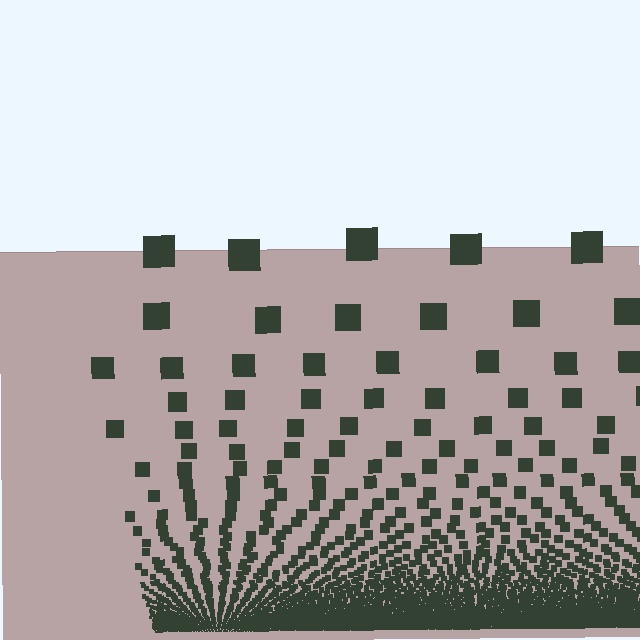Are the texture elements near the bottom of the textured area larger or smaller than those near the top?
Smaller. The gradient is inverted — elements near the bottom are smaller and denser.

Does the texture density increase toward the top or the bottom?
Density increases toward the bottom.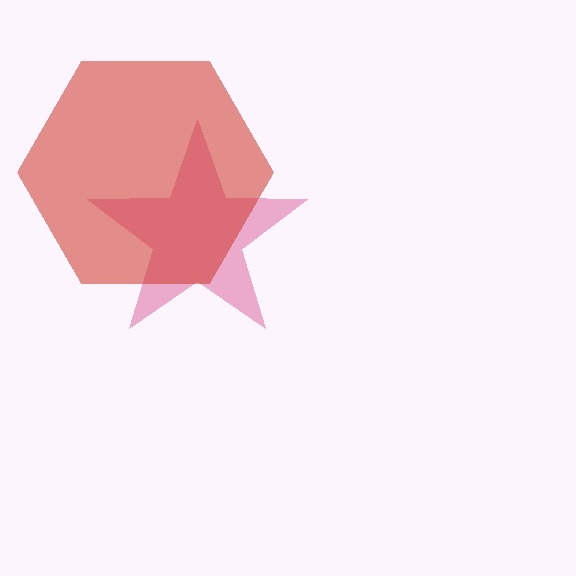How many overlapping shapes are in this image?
There are 2 overlapping shapes in the image.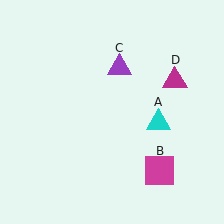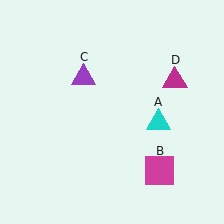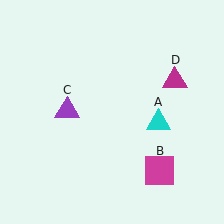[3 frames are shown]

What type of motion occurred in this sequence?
The purple triangle (object C) rotated counterclockwise around the center of the scene.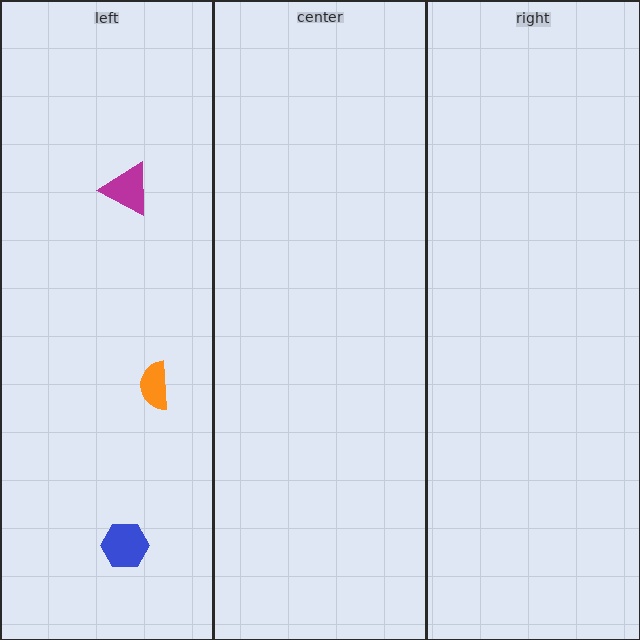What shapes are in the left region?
The magenta triangle, the blue hexagon, the orange semicircle.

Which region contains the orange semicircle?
The left region.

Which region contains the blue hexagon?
The left region.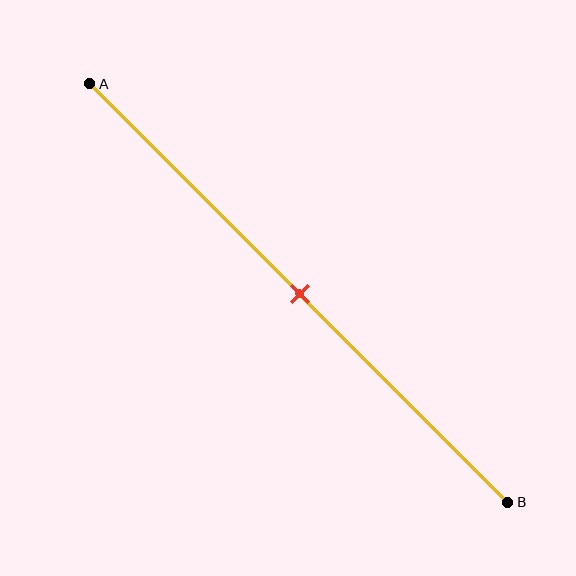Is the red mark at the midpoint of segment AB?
Yes, the mark is approximately at the midpoint.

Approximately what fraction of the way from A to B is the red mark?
The red mark is approximately 50% of the way from A to B.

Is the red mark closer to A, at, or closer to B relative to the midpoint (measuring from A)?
The red mark is approximately at the midpoint of segment AB.